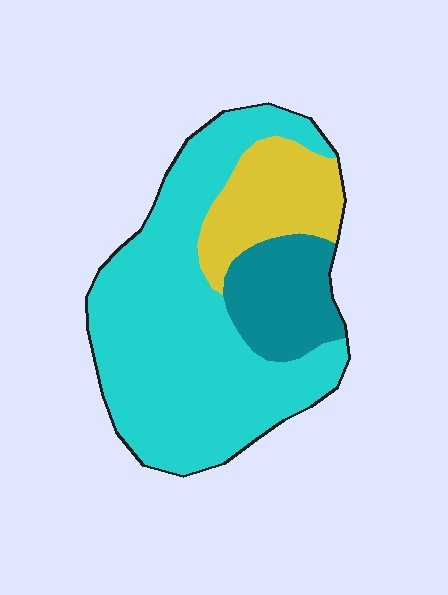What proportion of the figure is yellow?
Yellow covers roughly 20% of the figure.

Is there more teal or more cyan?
Cyan.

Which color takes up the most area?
Cyan, at roughly 65%.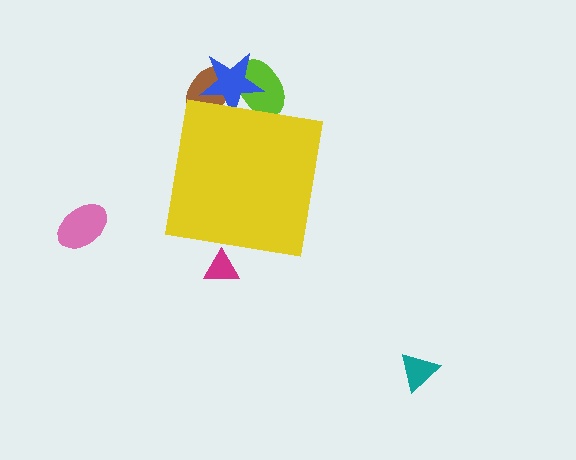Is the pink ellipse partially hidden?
No, the pink ellipse is fully visible.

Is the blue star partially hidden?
Yes, the blue star is partially hidden behind the yellow square.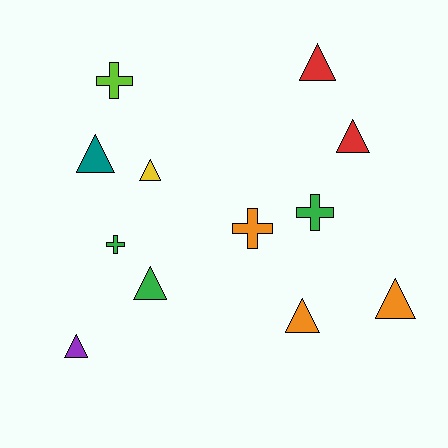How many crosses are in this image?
There are 4 crosses.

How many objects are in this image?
There are 12 objects.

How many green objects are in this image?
There are 3 green objects.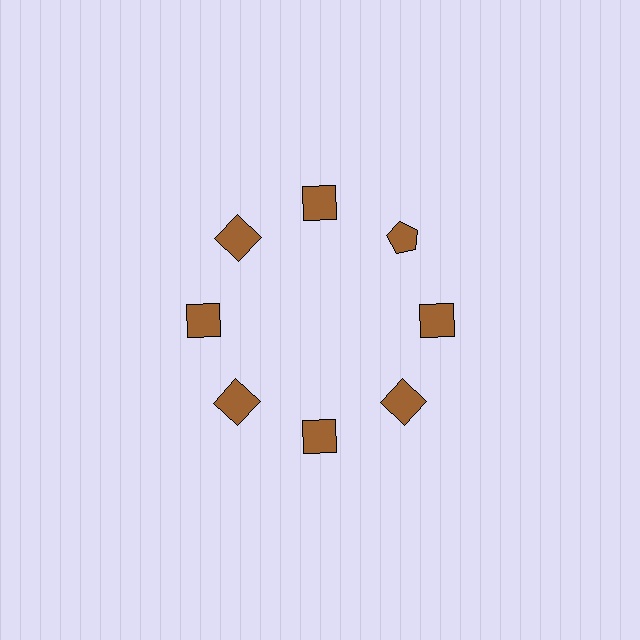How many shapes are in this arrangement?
There are 8 shapes arranged in a ring pattern.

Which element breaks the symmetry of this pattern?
The brown pentagon at roughly the 2 o'clock position breaks the symmetry. All other shapes are brown squares.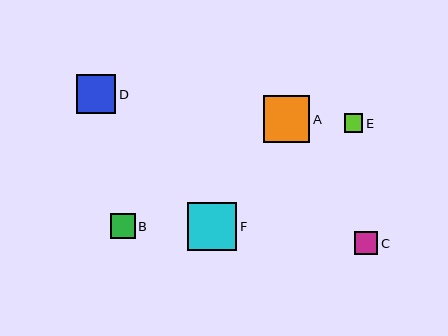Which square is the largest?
Square F is the largest with a size of approximately 49 pixels.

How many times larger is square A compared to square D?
Square A is approximately 1.2 times the size of square D.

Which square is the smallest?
Square E is the smallest with a size of approximately 18 pixels.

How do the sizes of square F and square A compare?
Square F and square A are approximately the same size.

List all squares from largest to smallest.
From largest to smallest: F, A, D, B, C, E.